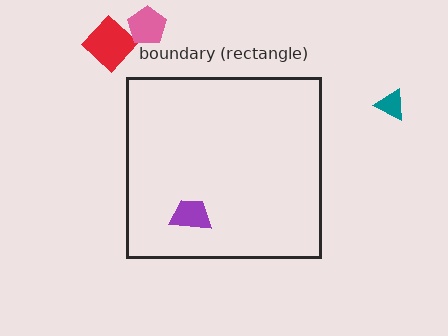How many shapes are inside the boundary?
1 inside, 3 outside.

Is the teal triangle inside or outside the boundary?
Outside.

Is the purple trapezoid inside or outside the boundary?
Inside.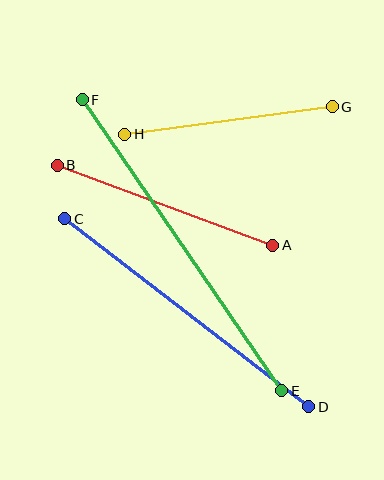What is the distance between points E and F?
The distance is approximately 353 pixels.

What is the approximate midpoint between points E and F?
The midpoint is at approximately (182, 245) pixels.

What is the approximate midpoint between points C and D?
The midpoint is at approximately (187, 313) pixels.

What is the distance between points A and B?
The distance is approximately 230 pixels.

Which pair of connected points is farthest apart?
Points E and F are farthest apart.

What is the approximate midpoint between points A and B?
The midpoint is at approximately (165, 205) pixels.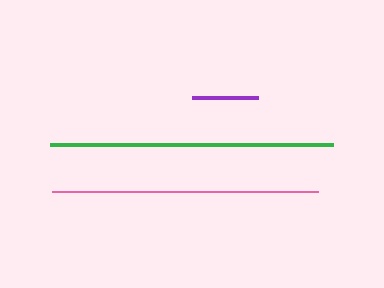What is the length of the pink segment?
The pink segment is approximately 266 pixels long.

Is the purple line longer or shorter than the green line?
The green line is longer than the purple line.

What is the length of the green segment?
The green segment is approximately 284 pixels long.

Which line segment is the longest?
The green line is the longest at approximately 284 pixels.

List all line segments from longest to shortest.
From longest to shortest: green, pink, purple.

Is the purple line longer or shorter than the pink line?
The pink line is longer than the purple line.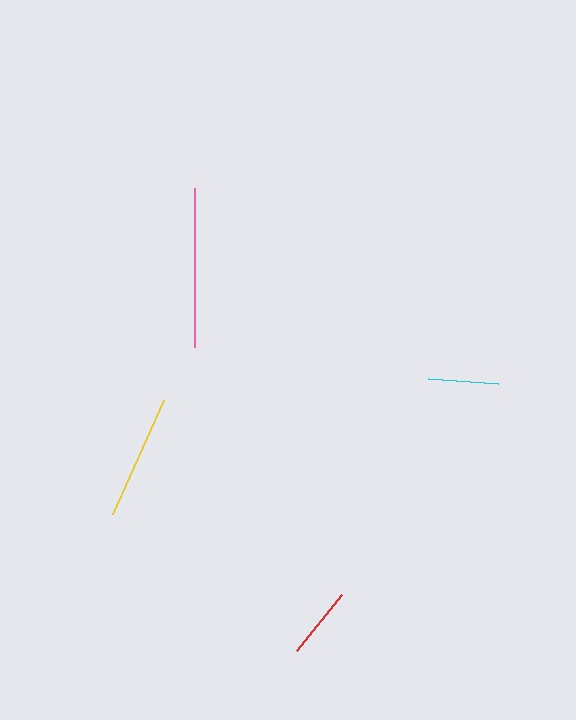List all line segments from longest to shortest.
From longest to shortest: pink, yellow, red, cyan.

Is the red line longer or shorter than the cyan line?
The red line is longer than the cyan line.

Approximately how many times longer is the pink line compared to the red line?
The pink line is approximately 2.2 times the length of the red line.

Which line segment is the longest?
The pink line is the longest at approximately 159 pixels.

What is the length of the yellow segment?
The yellow segment is approximately 126 pixels long.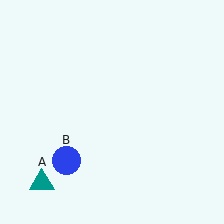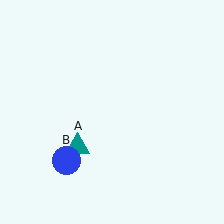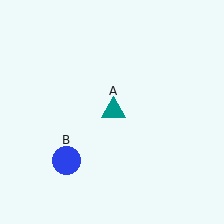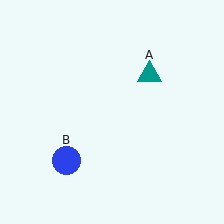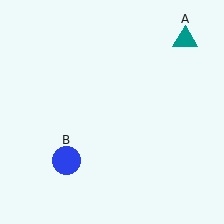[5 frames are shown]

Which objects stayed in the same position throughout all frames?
Blue circle (object B) remained stationary.